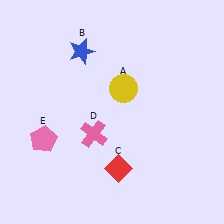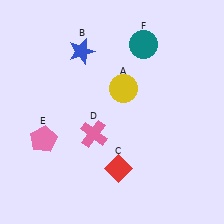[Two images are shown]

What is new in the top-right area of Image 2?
A teal circle (F) was added in the top-right area of Image 2.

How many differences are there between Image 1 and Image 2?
There is 1 difference between the two images.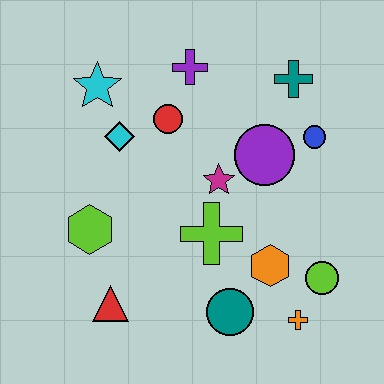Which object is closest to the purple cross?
The red circle is closest to the purple cross.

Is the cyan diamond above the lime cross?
Yes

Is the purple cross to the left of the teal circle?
Yes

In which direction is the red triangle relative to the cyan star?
The red triangle is below the cyan star.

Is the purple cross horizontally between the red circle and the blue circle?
Yes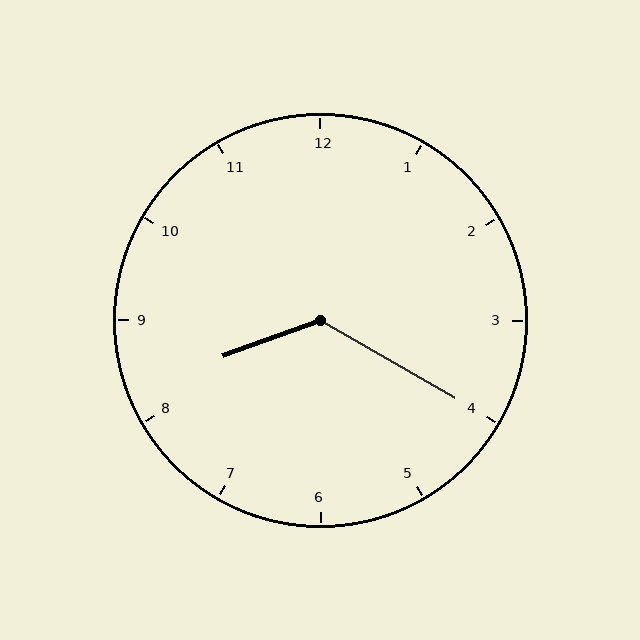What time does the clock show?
8:20.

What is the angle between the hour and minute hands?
Approximately 130 degrees.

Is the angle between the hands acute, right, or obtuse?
It is obtuse.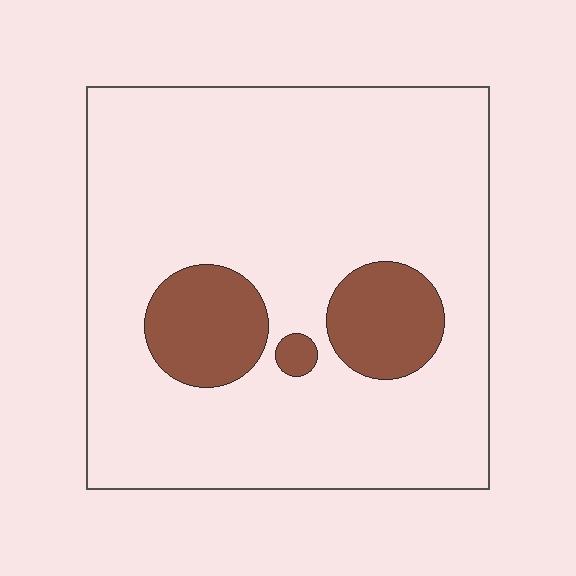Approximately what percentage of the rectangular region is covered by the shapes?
Approximately 15%.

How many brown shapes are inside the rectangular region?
3.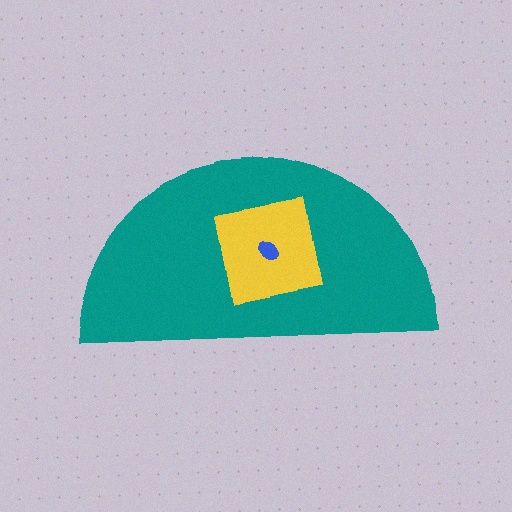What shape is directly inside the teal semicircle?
The yellow square.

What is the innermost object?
The blue ellipse.